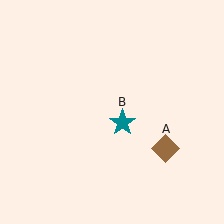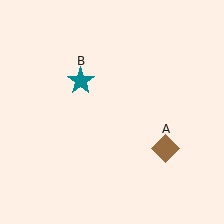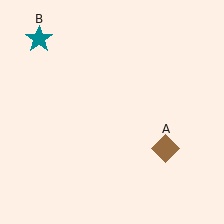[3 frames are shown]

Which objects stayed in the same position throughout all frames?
Brown diamond (object A) remained stationary.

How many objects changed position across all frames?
1 object changed position: teal star (object B).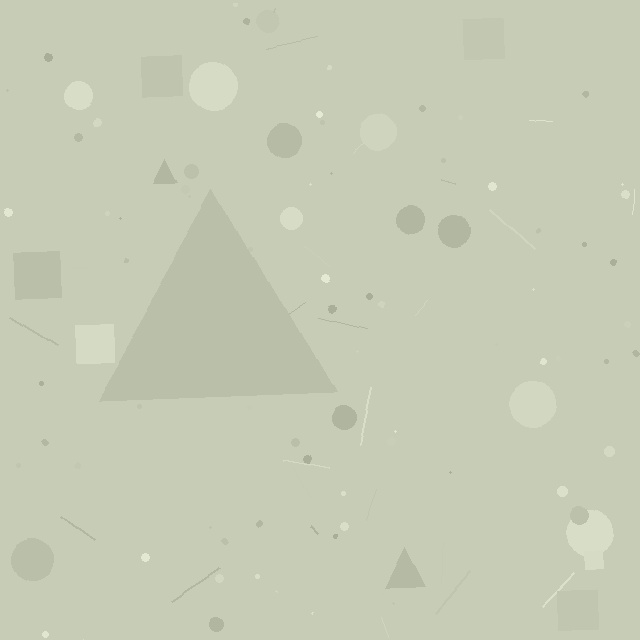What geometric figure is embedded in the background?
A triangle is embedded in the background.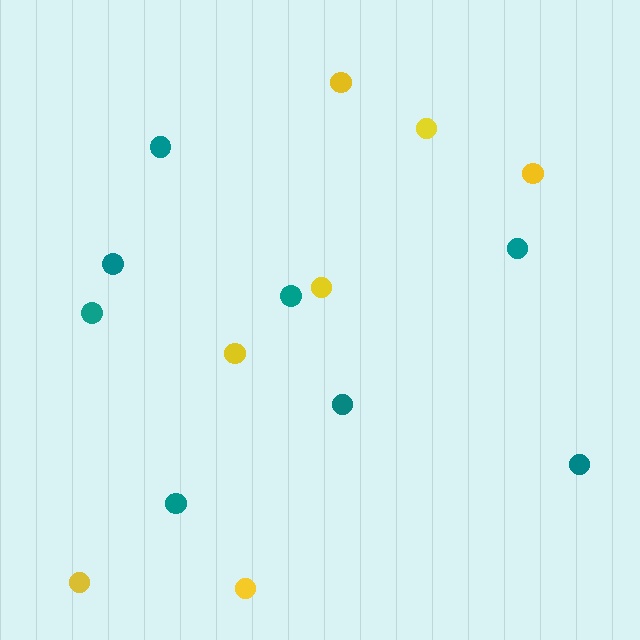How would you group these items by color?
There are 2 groups: one group of yellow circles (7) and one group of teal circles (8).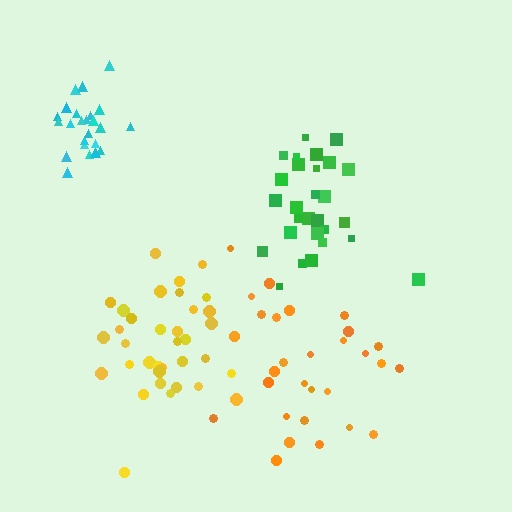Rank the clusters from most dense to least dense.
cyan, green, yellow, orange.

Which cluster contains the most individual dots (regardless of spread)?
Yellow (35).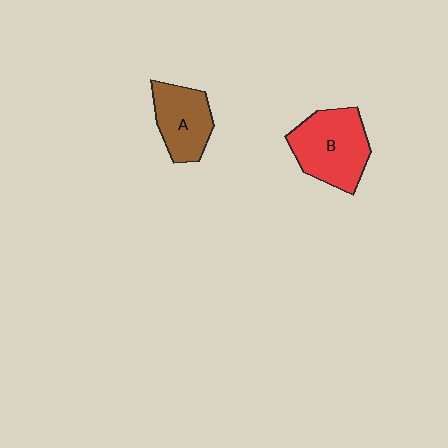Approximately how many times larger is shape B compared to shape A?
Approximately 1.3 times.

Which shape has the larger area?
Shape B (red).